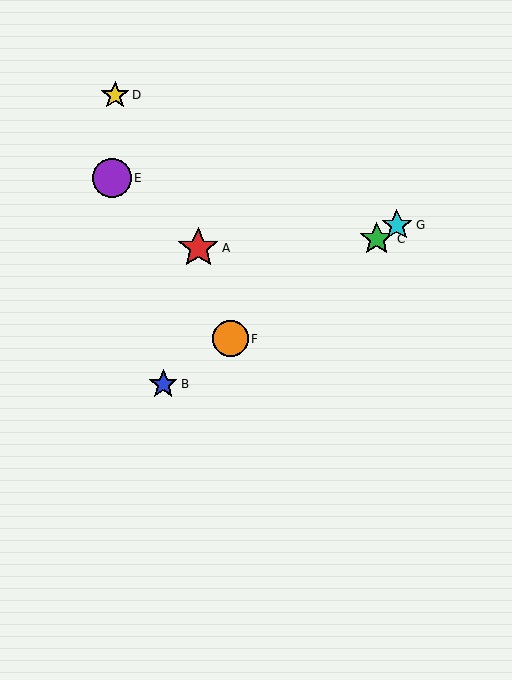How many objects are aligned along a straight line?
4 objects (B, C, F, G) are aligned along a straight line.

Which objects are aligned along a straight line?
Objects B, C, F, G are aligned along a straight line.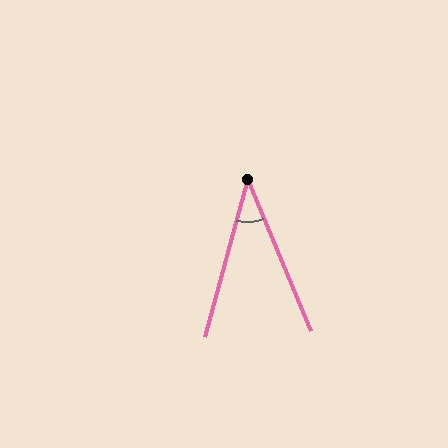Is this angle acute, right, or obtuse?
It is acute.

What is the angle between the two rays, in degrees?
Approximately 38 degrees.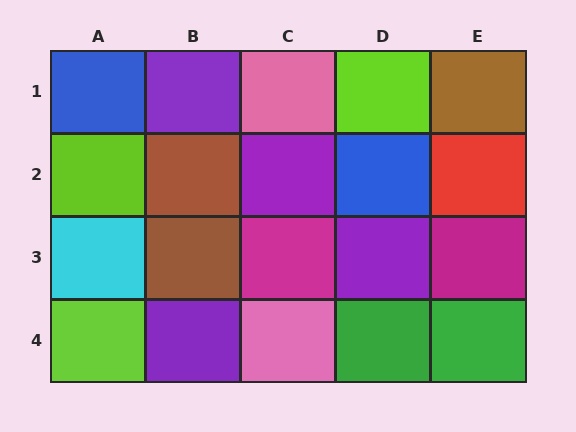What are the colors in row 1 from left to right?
Blue, purple, pink, lime, brown.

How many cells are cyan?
1 cell is cyan.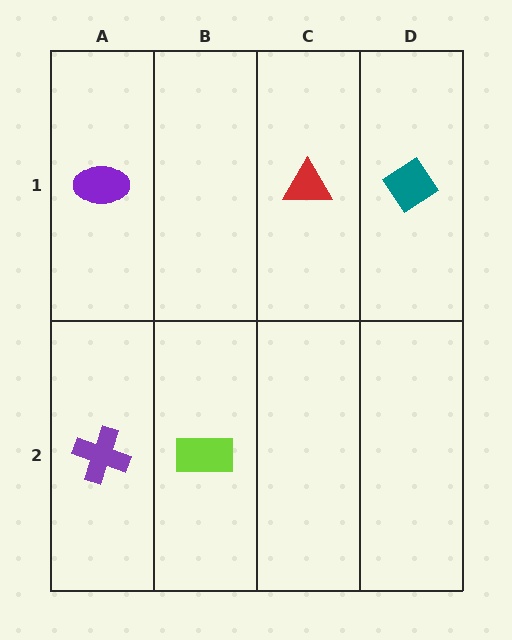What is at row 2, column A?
A purple cross.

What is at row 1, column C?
A red triangle.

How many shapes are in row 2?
2 shapes.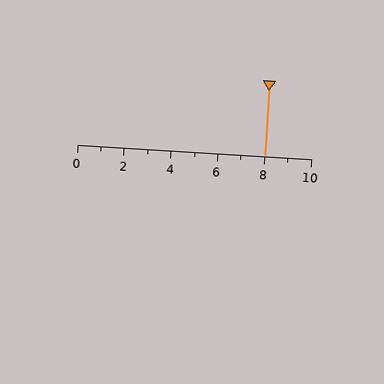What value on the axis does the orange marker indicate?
The marker indicates approximately 8.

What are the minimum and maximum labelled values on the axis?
The axis runs from 0 to 10.